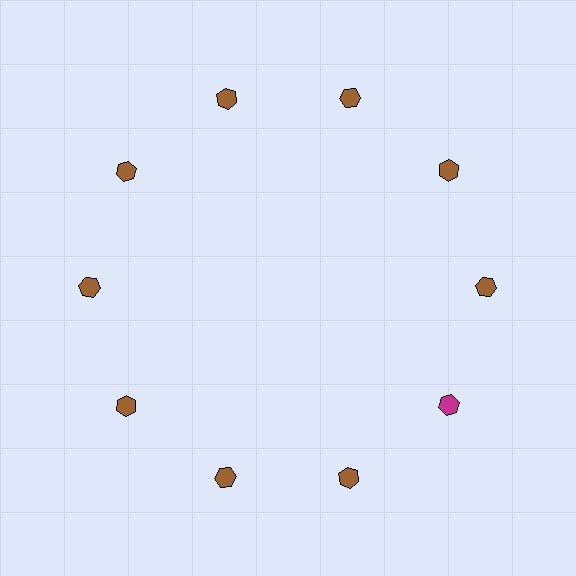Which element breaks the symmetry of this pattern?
The magenta hexagon at roughly the 4 o'clock position breaks the symmetry. All other shapes are brown hexagons.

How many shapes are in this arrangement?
There are 10 shapes arranged in a ring pattern.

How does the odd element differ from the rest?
It has a different color: magenta instead of brown.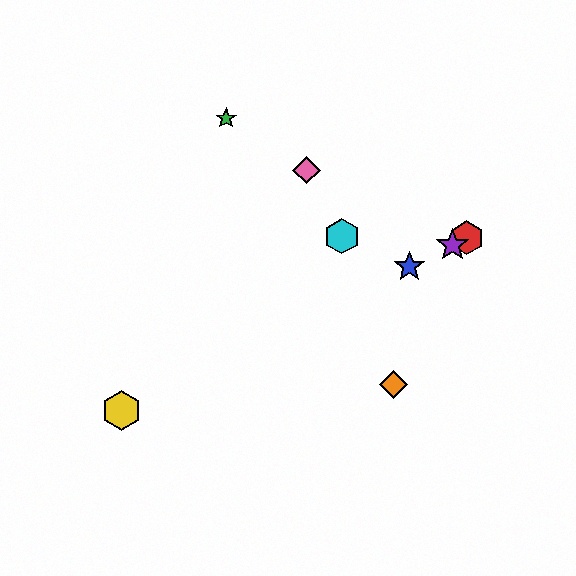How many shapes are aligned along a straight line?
4 shapes (the red hexagon, the blue star, the yellow hexagon, the purple star) are aligned along a straight line.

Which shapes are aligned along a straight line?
The red hexagon, the blue star, the yellow hexagon, the purple star are aligned along a straight line.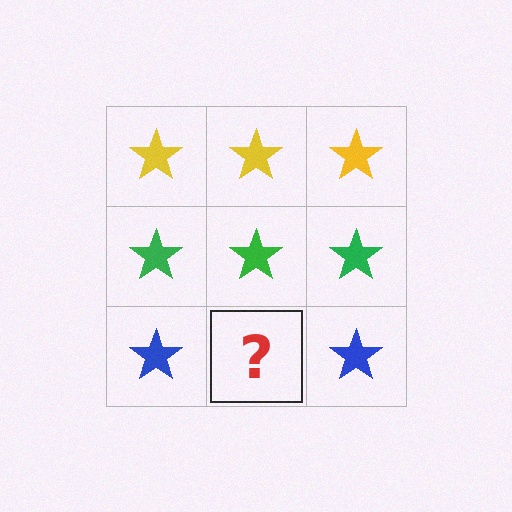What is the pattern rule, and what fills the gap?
The rule is that each row has a consistent color. The gap should be filled with a blue star.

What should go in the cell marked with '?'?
The missing cell should contain a blue star.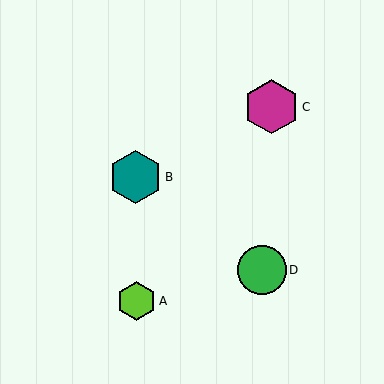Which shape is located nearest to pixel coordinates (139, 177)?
The teal hexagon (labeled B) at (135, 177) is nearest to that location.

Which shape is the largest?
The magenta hexagon (labeled C) is the largest.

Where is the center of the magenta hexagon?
The center of the magenta hexagon is at (271, 107).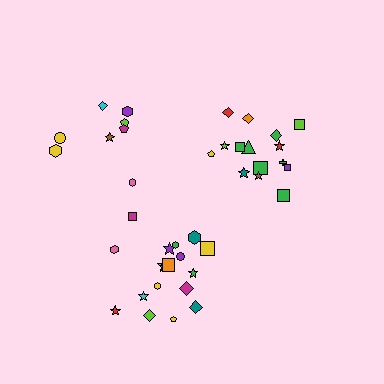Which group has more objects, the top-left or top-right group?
The top-right group.